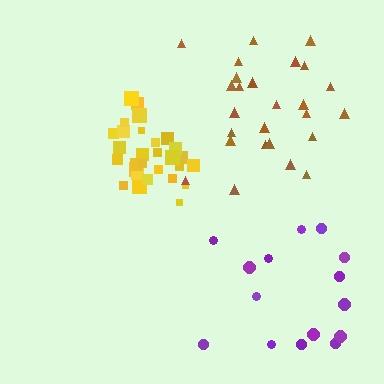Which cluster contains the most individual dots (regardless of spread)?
Yellow (30).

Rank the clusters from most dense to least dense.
yellow, brown, purple.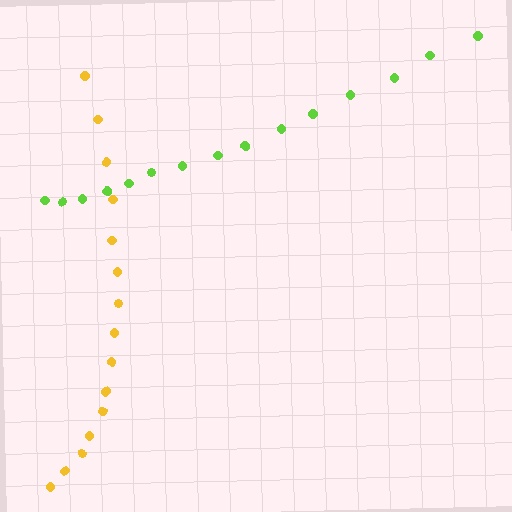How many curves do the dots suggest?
There are 2 distinct paths.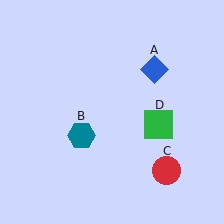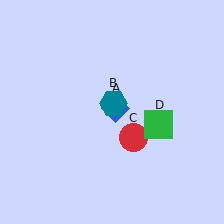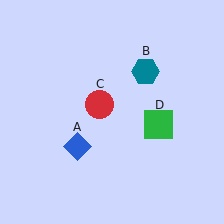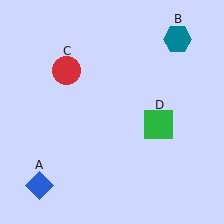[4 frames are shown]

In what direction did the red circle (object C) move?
The red circle (object C) moved up and to the left.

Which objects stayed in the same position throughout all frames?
Green square (object D) remained stationary.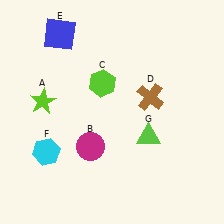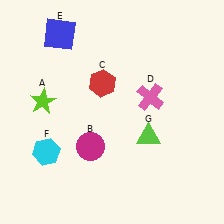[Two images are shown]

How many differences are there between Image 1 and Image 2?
There are 2 differences between the two images.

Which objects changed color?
C changed from lime to red. D changed from brown to pink.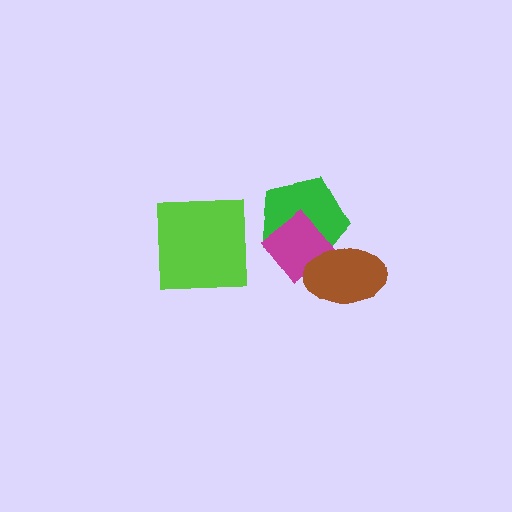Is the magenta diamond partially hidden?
Yes, it is partially covered by another shape.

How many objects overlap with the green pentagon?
2 objects overlap with the green pentagon.